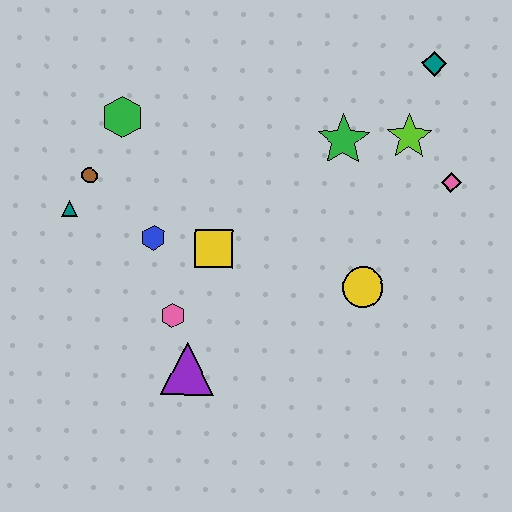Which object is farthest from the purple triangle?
The teal diamond is farthest from the purple triangle.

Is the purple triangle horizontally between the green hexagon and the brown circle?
No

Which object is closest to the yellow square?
The blue hexagon is closest to the yellow square.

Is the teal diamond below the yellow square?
No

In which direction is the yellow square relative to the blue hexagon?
The yellow square is to the right of the blue hexagon.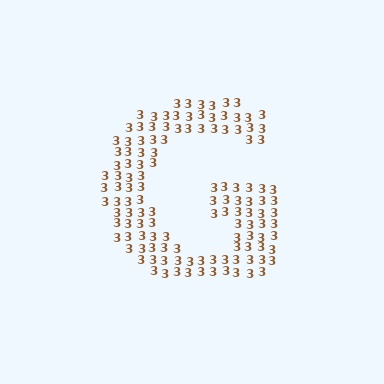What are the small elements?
The small elements are digit 3's.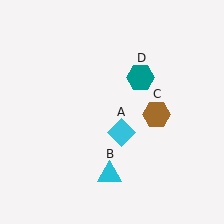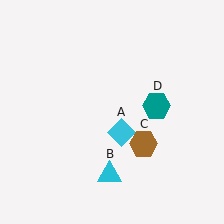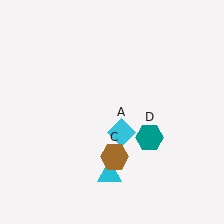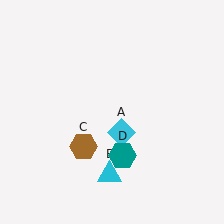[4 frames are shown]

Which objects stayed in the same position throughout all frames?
Cyan diamond (object A) and cyan triangle (object B) remained stationary.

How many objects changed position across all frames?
2 objects changed position: brown hexagon (object C), teal hexagon (object D).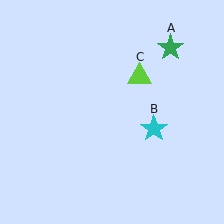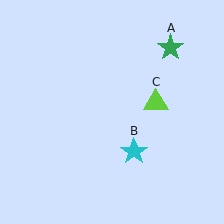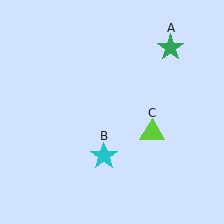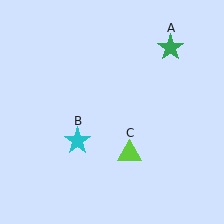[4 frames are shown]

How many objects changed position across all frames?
2 objects changed position: cyan star (object B), lime triangle (object C).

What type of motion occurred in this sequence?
The cyan star (object B), lime triangle (object C) rotated clockwise around the center of the scene.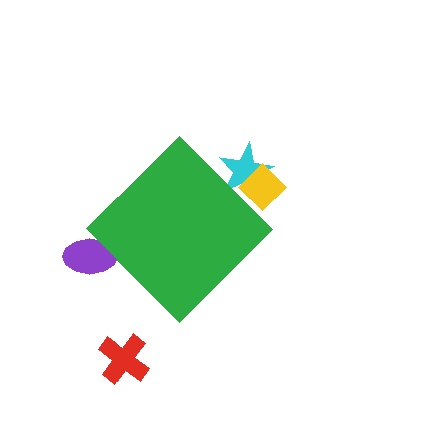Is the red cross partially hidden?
No, the red cross is fully visible.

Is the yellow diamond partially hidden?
Yes, the yellow diamond is partially hidden behind the green diamond.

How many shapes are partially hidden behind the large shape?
3 shapes are partially hidden.